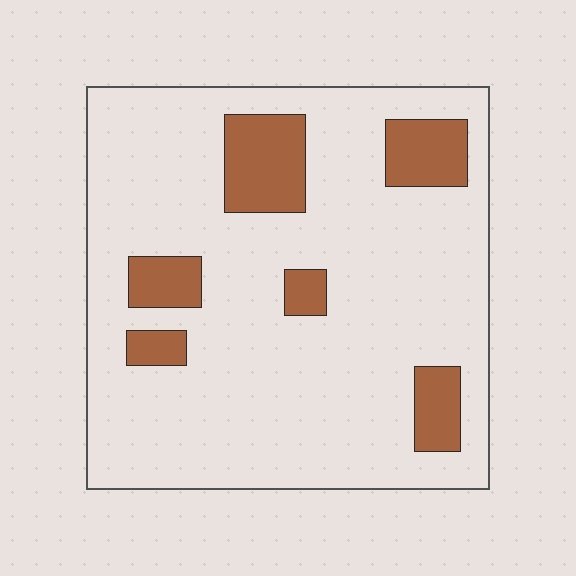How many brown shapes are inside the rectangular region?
6.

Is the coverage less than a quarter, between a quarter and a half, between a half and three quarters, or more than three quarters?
Less than a quarter.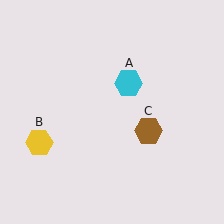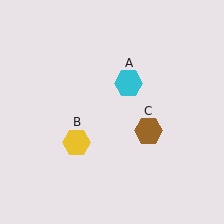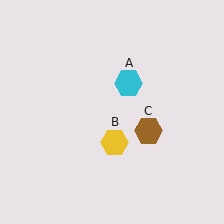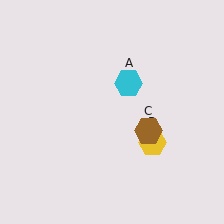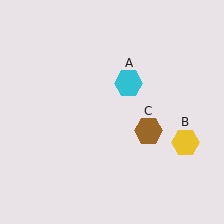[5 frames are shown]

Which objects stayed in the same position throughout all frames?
Cyan hexagon (object A) and brown hexagon (object C) remained stationary.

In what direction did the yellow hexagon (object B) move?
The yellow hexagon (object B) moved right.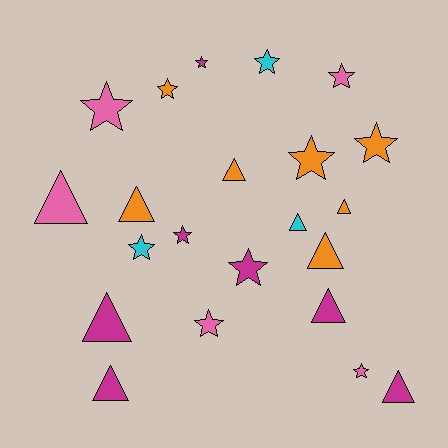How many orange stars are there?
There are 3 orange stars.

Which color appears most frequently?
Magenta, with 7 objects.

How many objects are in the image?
There are 22 objects.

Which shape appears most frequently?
Star, with 12 objects.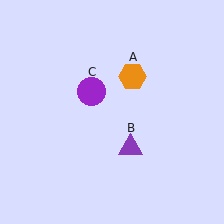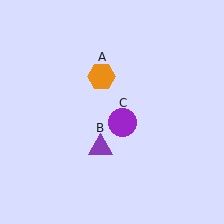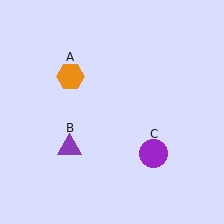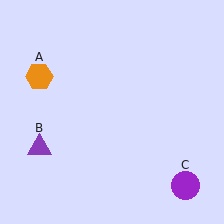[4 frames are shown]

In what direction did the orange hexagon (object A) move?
The orange hexagon (object A) moved left.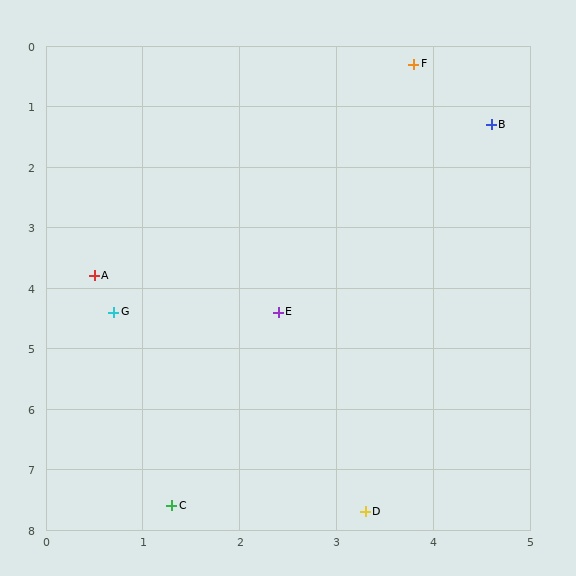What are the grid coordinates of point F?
Point F is at approximately (3.8, 0.3).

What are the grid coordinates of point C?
Point C is at approximately (1.3, 7.6).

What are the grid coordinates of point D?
Point D is at approximately (3.3, 7.7).